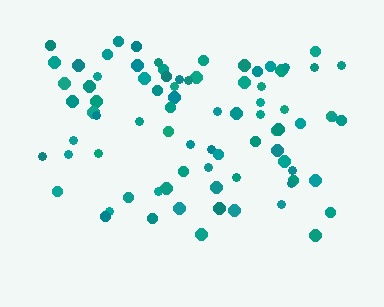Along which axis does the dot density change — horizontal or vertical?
Vertical.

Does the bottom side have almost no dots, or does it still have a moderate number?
Still a moderate number, just noticeably fewer than the top.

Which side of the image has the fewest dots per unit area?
The bottom.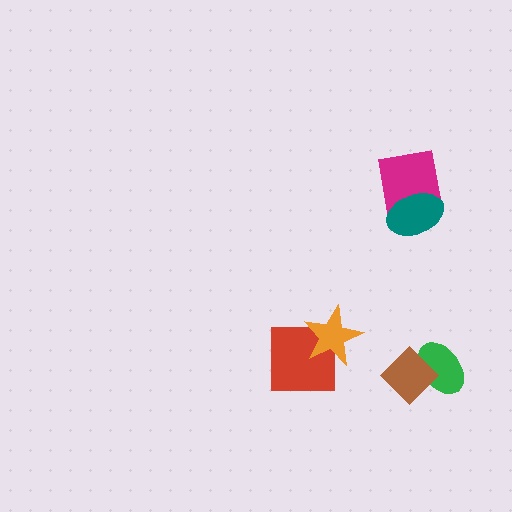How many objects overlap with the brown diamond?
1 object overlaps with the brown diamond.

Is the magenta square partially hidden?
Yes, it is partially covered by another shape.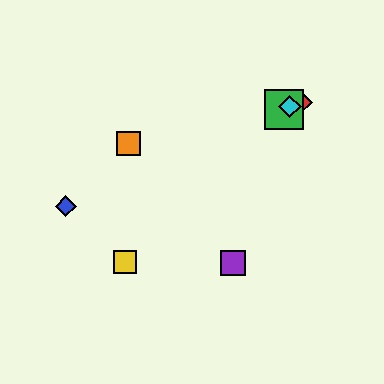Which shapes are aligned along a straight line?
The red diamond, the blue diamond, the green square, the cyan diamond are aligned along a straight line.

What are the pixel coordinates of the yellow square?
The yellow square is at (125, 262).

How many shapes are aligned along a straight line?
4 shapes (the red diamond, the blue diamond, the green square, the cyan diamond) are aligned along a straight line.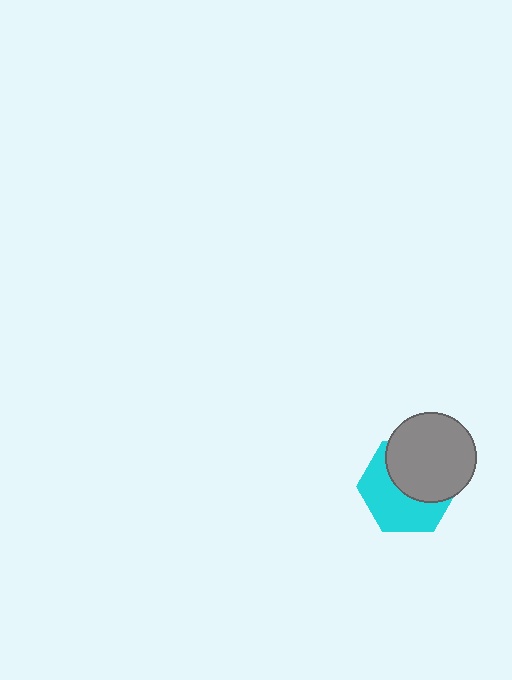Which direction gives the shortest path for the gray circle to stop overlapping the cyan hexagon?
Moving toward the upper-right gives the shortest separation.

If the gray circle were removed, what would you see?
You would see the complete cyan hexagon.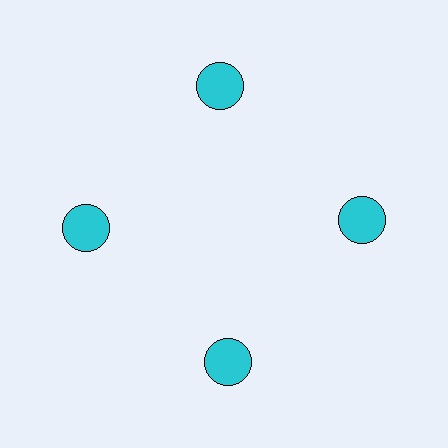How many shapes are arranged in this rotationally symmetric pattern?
There are 4 shapes, arranged in 4 groups of 1.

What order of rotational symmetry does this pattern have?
This pattern has 4-fold rotational symmetry.